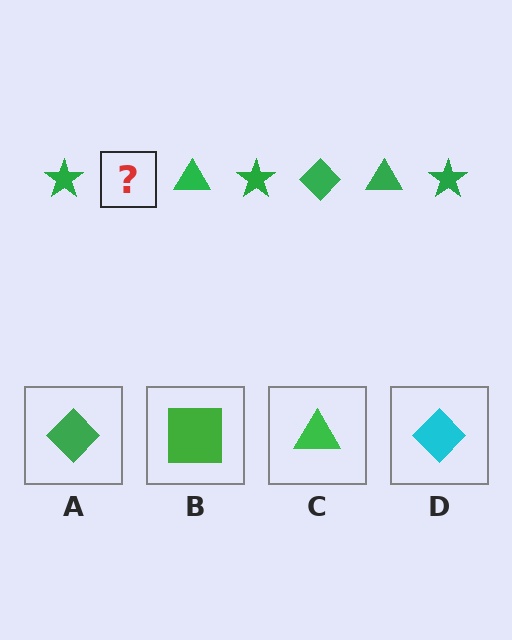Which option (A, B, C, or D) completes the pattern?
A.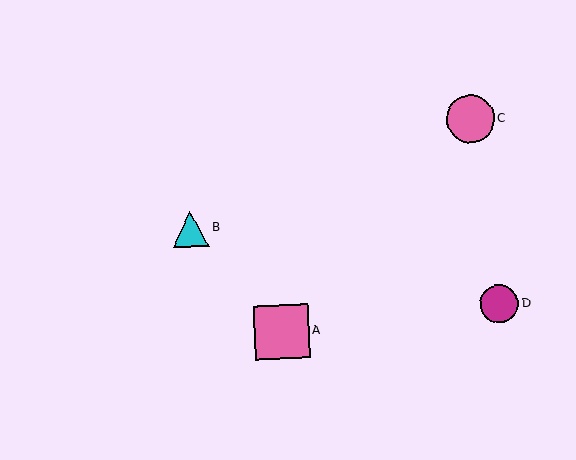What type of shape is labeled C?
Shape C is a pink circle.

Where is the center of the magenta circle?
The center of the magenta circle is at (499, 304).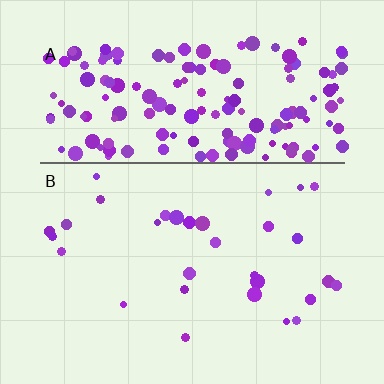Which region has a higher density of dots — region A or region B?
A (the top).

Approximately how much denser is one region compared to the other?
Approximately 5.7× — region A over region B.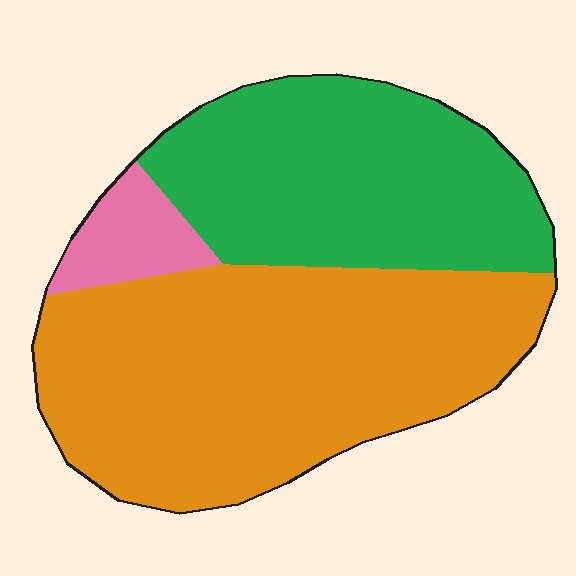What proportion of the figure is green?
Green takes up between a third and a half of the figure.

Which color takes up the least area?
Pink, at roughly 5%.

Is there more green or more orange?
Orange.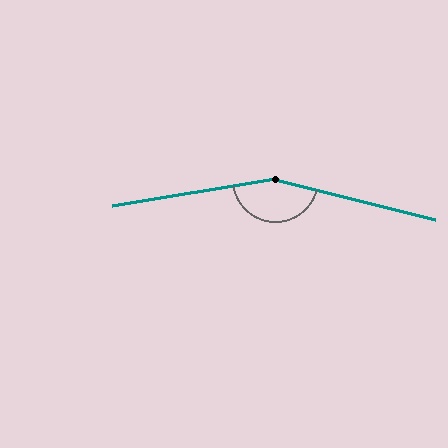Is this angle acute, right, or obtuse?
It is obtuse.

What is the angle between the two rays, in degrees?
Approximately 157 degrees.